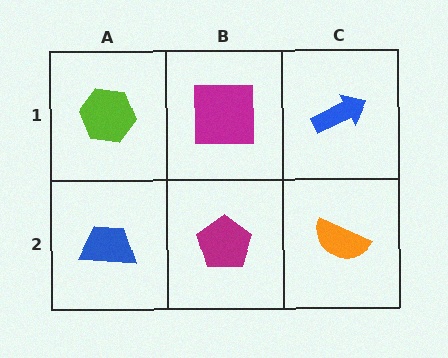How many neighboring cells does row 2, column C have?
2.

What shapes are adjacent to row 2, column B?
A magenta square (row 1, column B), a blue trapezoid (row 2, column A), an orange semicircle (row 2, column C).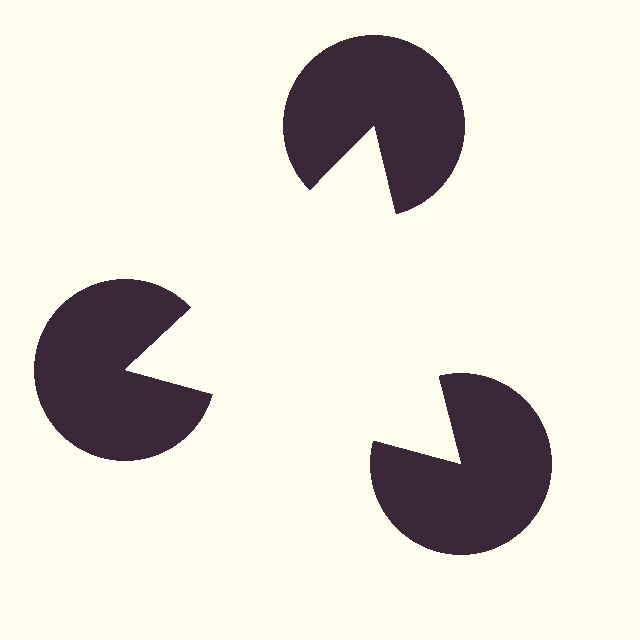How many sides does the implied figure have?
3 sides.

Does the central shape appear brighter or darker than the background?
It typically appears slightly brighter than the background, even though no actual brightness change is drawn.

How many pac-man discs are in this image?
There are 3 — one at each vertex of the illusory triangle.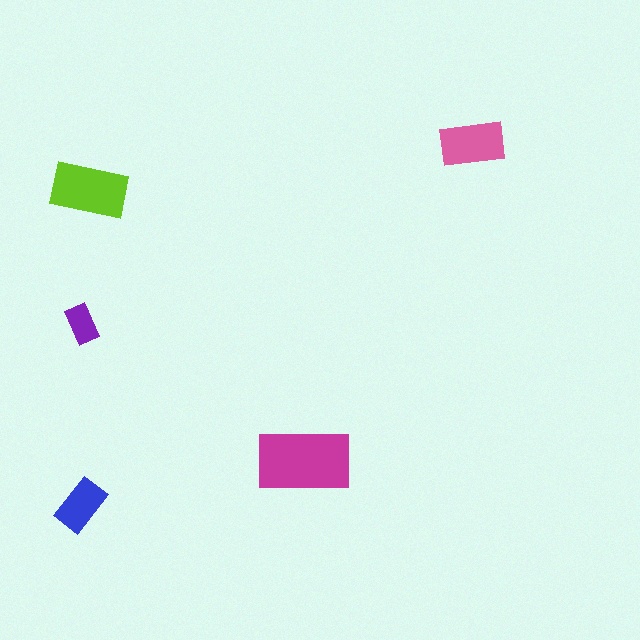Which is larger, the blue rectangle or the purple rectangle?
The blue one.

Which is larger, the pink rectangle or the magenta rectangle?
The magenta one.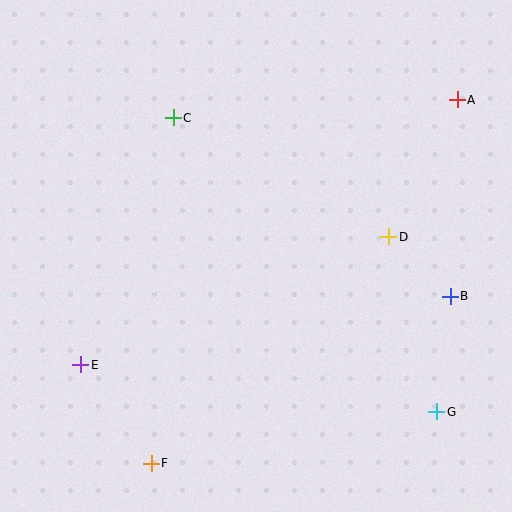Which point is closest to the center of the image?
Point D at (389, 237) is closest to the center.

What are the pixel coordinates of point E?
Point E is at (81, 365).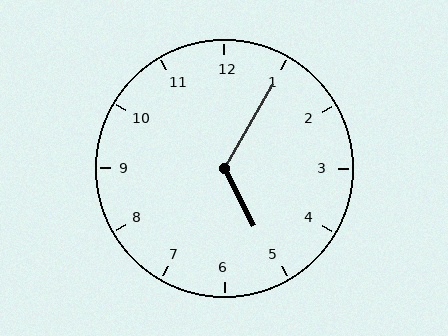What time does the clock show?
5:05.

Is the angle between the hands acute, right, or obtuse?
It is obtuse.